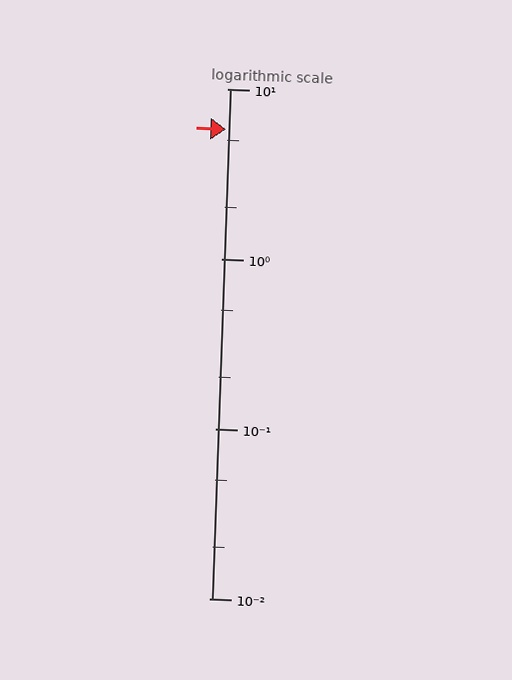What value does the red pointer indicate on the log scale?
The pointer indicates approximately 5.8.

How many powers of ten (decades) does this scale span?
The scale spans 3 decades, from 0.01 to 10.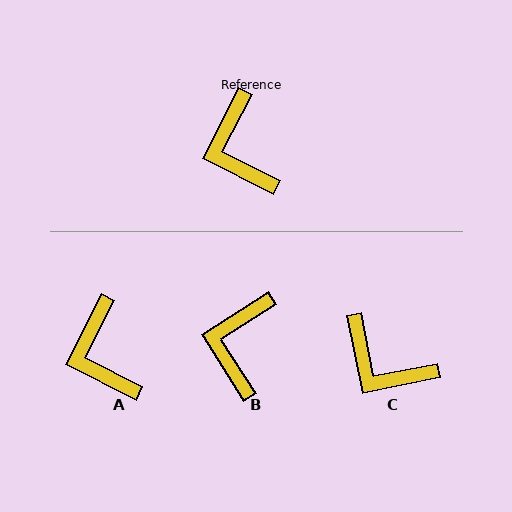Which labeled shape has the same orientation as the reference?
A.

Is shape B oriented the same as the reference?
No, it is off by about 31 degrees.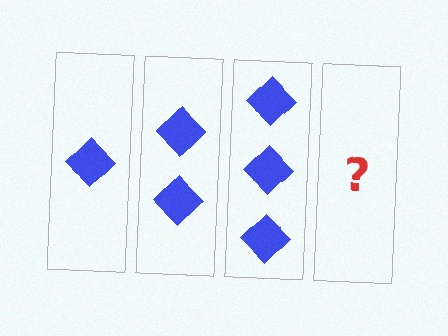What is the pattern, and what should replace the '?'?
The pattern is that each step adds one more diamond. The '?' should be 4 diamonds.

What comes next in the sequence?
The next element should be 4 diamonds.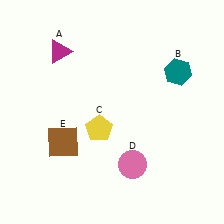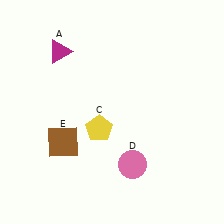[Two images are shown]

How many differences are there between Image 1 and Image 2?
There is 1 difference between the two images.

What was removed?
The teal hexagon (B) was removed in Image 2.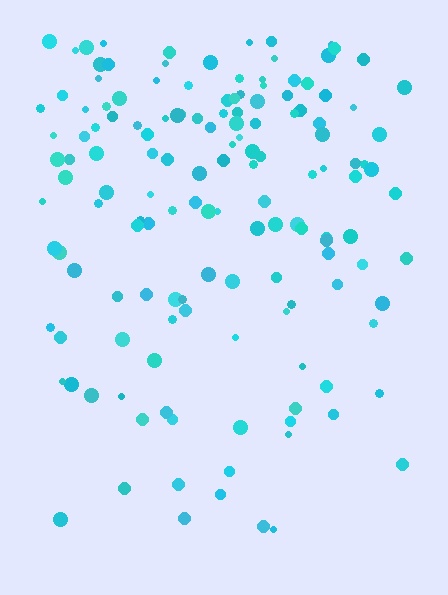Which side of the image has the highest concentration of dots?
The top.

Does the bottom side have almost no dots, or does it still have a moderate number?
Still a moderate number, just noticeably fewer than the top.